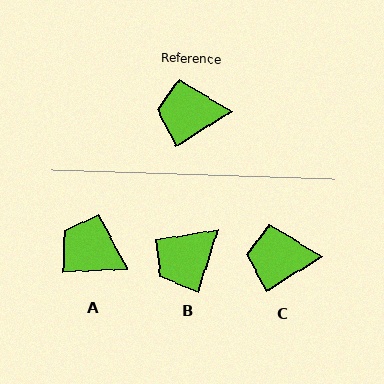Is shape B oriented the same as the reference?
No, it is off by about 41 degrees.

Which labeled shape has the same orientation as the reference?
C.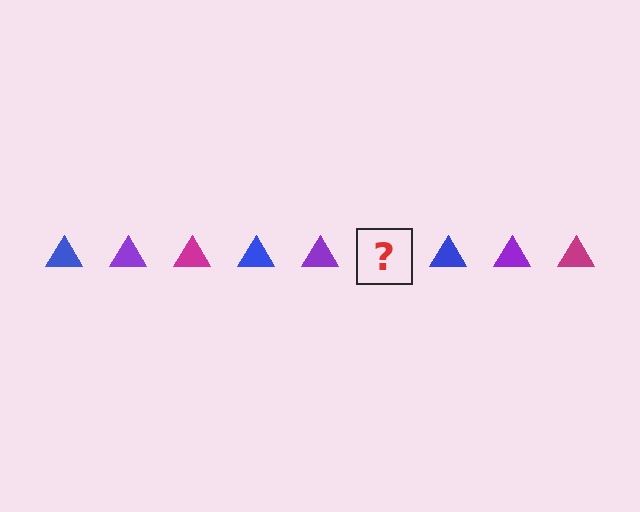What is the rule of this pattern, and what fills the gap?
The rule is that the pattern cycles through blue, purple, magenta triangles. The gap should be filled with a magenta triangle.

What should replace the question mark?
The question mark should be replaced with a magenta triangle.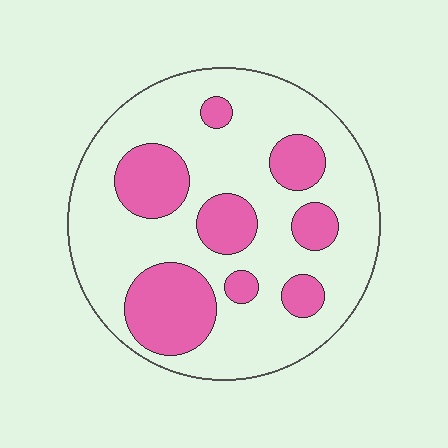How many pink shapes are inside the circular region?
8.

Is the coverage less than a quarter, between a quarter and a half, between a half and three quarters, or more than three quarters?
Between a quarter and a half.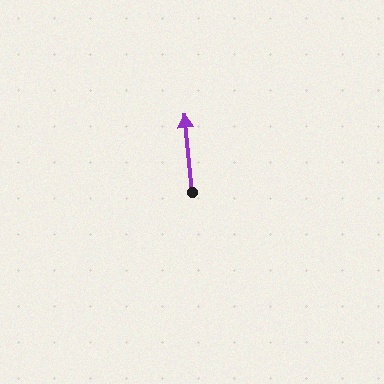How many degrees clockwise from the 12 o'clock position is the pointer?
Approximately 354 degrees.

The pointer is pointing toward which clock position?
Roughly 12 o'clock.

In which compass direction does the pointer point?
North.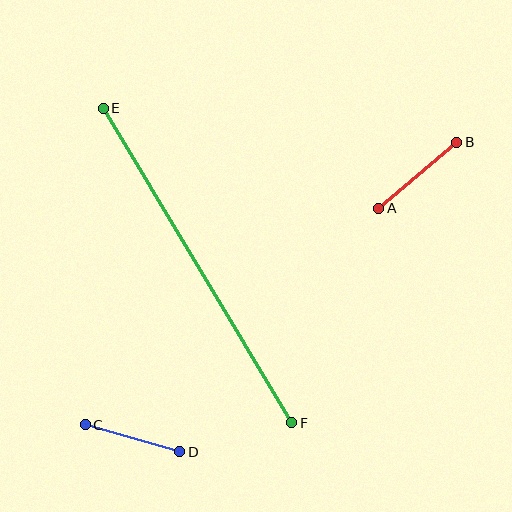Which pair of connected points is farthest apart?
Points E and F are farthest apart.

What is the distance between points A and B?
The distance is approximately 102 pixels.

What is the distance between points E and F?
The distance is approximately 366 pixels.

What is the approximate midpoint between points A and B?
The midpoint is at approximately (418, 175) pixels.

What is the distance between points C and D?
The distance is approximately 98 pixels.